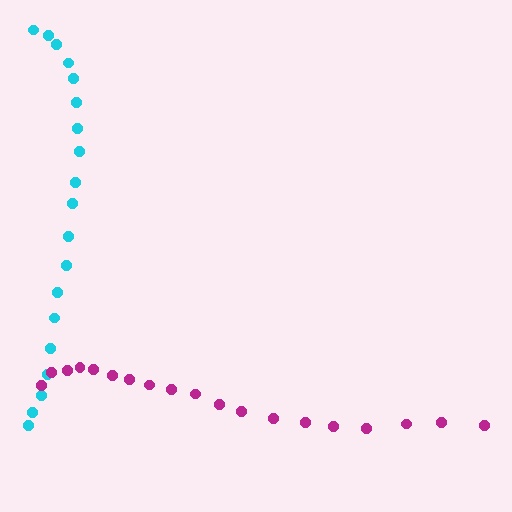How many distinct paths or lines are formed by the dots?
There are 2 distinct paths.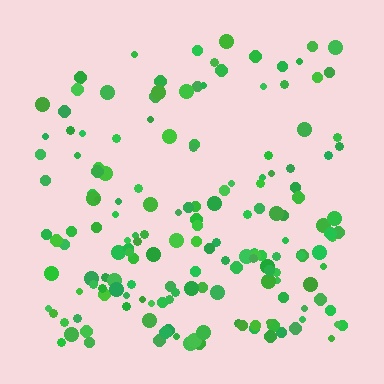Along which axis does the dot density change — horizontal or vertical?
Vertical.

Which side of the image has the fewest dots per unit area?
The top.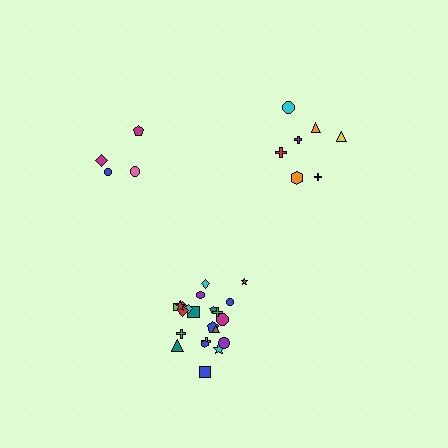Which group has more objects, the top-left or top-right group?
The top-right group.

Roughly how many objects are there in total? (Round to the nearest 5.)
Roughly 35 objects in total.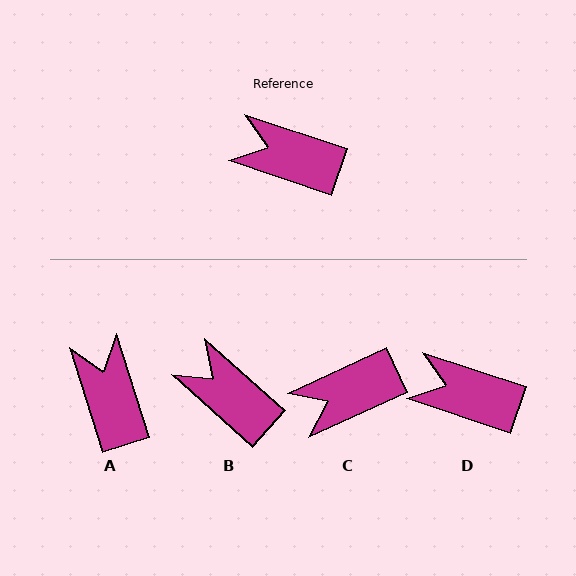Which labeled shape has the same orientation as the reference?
D.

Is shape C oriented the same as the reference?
No, it is off by about 43 degrees.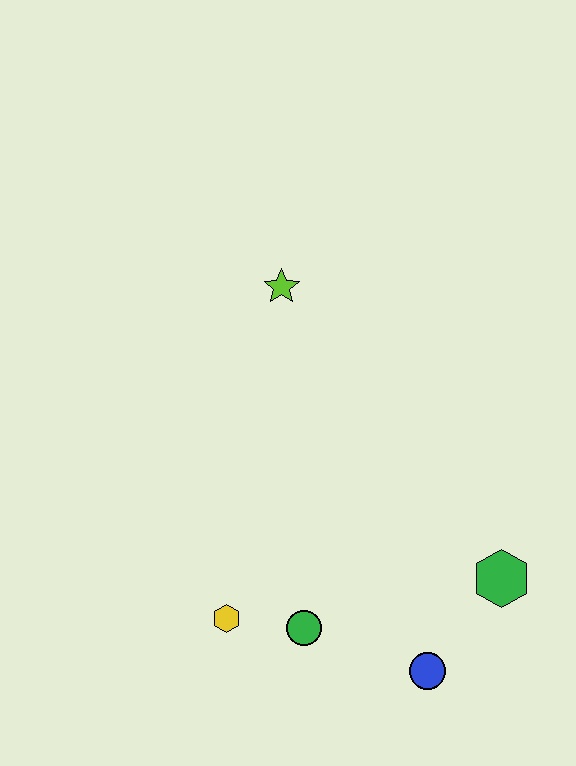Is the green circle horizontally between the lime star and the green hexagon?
Yes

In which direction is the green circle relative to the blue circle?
The green circle is to the left of the blue circle.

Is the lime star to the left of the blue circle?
Yes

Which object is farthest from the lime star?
The blue circle is farthest from the lime star.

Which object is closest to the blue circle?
The green hexagon is closest to the blue circle.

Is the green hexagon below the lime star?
Yes